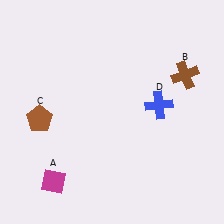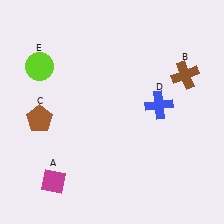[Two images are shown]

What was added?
A lime circle (E) was added in Image 2.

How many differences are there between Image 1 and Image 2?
There is 1 difference between the two images.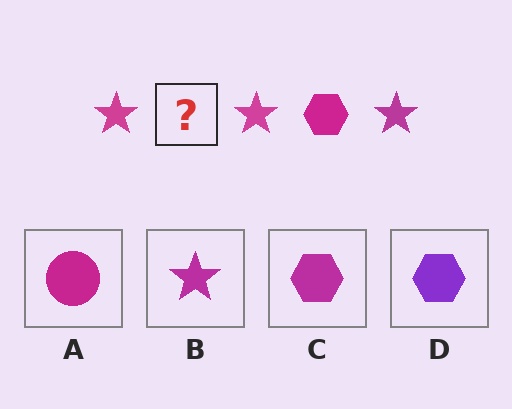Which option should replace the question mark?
Option C.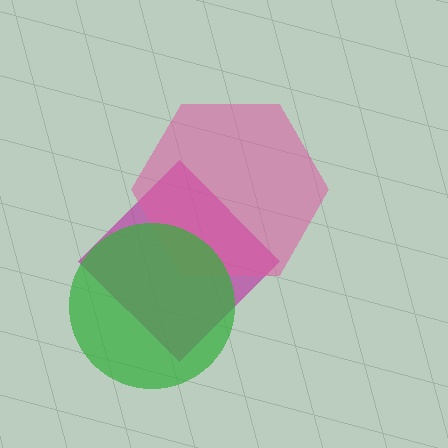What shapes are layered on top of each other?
The layered shapes are: a magenta diamond, a pink hexagon, a green circle.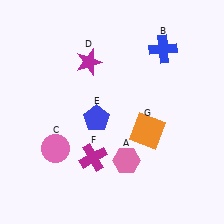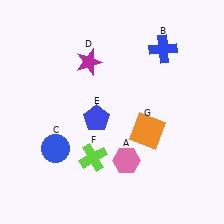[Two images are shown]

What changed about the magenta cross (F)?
In Image 1, F is magenta. In Image 2, it changed to lime.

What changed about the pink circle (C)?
In Image 1, C is pink. In Image 2, it changed to blue.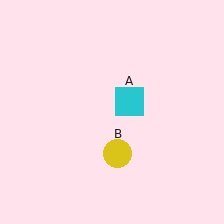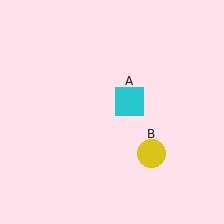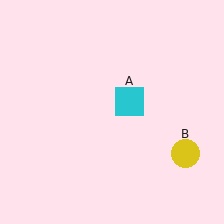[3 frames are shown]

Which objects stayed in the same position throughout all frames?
Cyan square (object A) remained stationary.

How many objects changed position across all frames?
1 object changed position: yellow circle (object B).